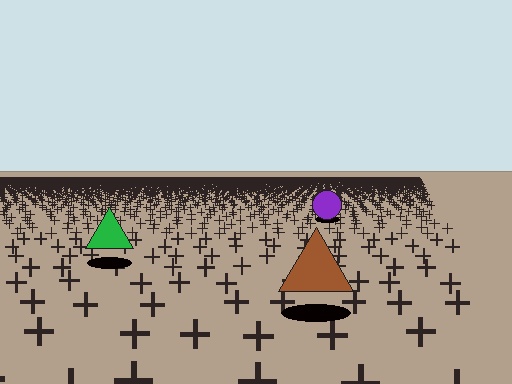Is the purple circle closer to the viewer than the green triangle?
No. The green triangle is closer — you can tell from the texture gradient: the ground texture is coarser near it.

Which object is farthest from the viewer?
The purple circle is farthest from the viewer. It appears smaller and the ground texture around it is denser.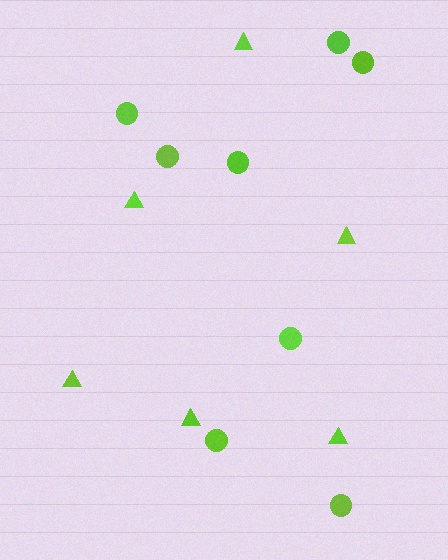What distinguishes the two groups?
There are 2 groups: one group of triangles (6) and one group of circles (8).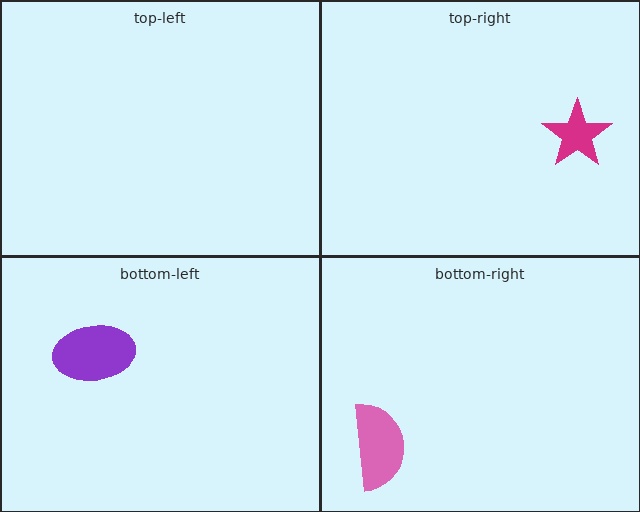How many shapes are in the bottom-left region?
1.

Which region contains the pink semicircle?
The bottom-right region.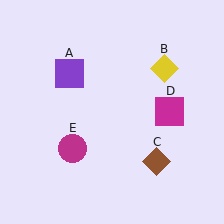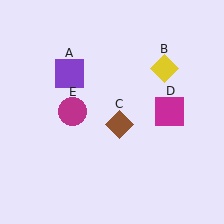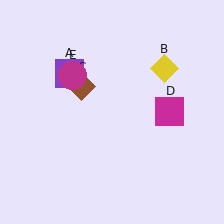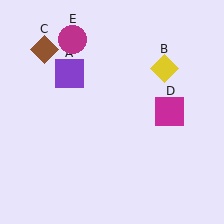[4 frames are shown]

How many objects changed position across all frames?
2 objects changed position: brown diamond (object C), magenta circle (object E).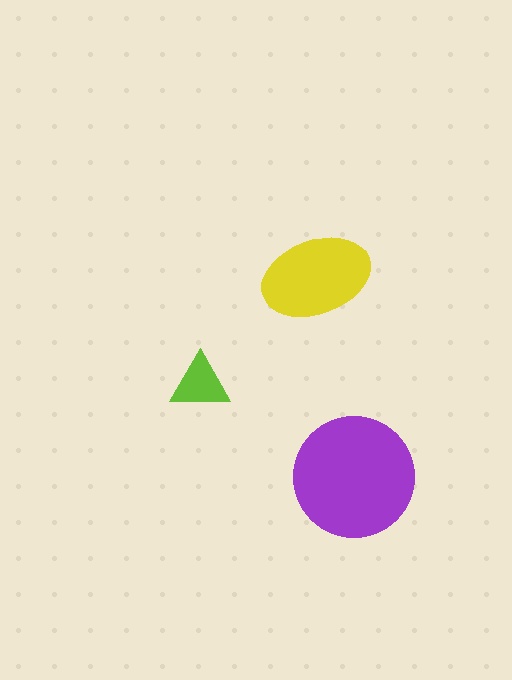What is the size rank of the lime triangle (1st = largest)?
3rd.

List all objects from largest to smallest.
The purple circle, the yellow ellipse, the lime triangle.